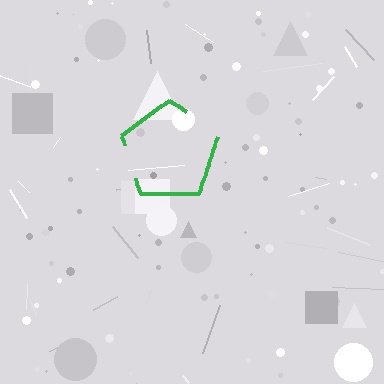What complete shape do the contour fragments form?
The contour fragments form a pentagon.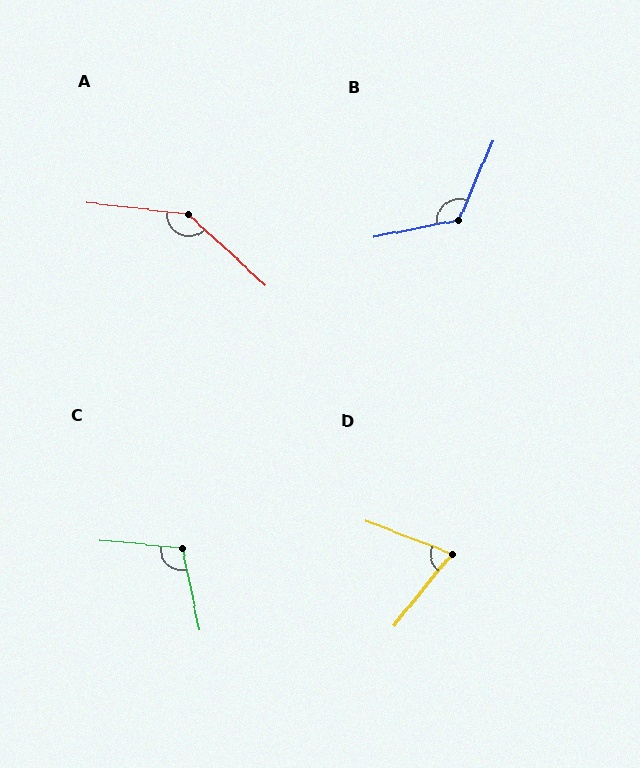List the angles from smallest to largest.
D (72°), C (107°), B (124°), A (144°).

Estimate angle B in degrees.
Approximately 124 degrees.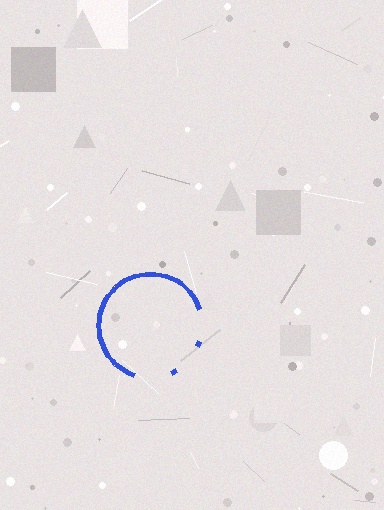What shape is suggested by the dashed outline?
The dashed outline suggests a circle.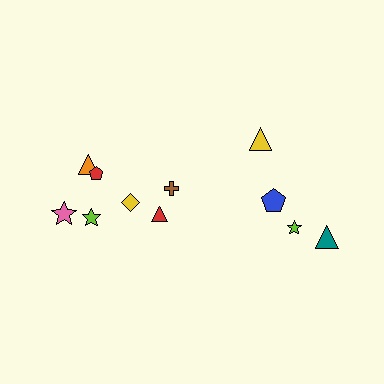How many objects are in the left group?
There are 7 objects.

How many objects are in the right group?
There are 4 objects.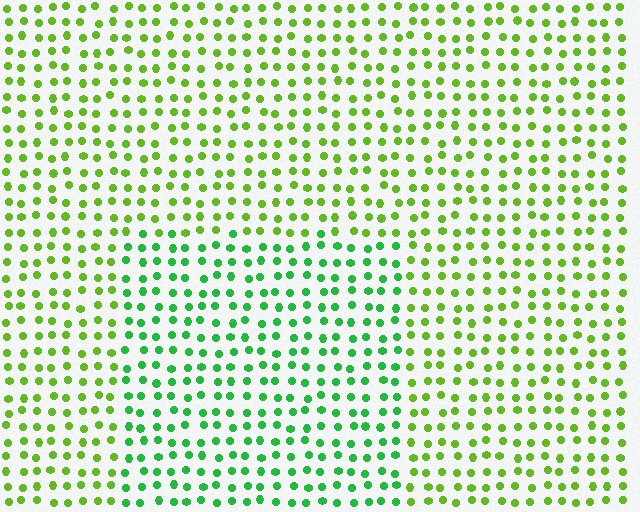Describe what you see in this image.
The image is filled with small lime elements in a uniform arrangement. A rectangle-shaped region is visible where the elements are tinted to a slightly different hue, forming a subtle color boundary.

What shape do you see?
I see a rectangle.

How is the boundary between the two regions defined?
The boundary is defined purely by a slight shift in hue (about 37 degrees). Spacing, size, and orientation are identical on both sides.